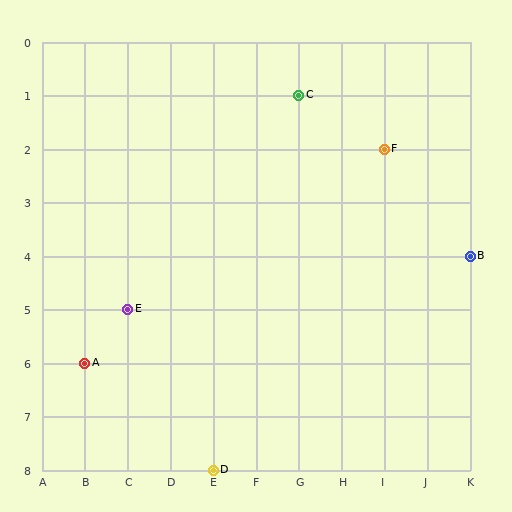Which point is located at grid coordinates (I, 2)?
Point F is at (I, 2).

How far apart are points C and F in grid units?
Points C and F are 2 columns and 1 row apart (about 2.2 grid units diagonally).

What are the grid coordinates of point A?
Point A is at grid coordinates (B, 6).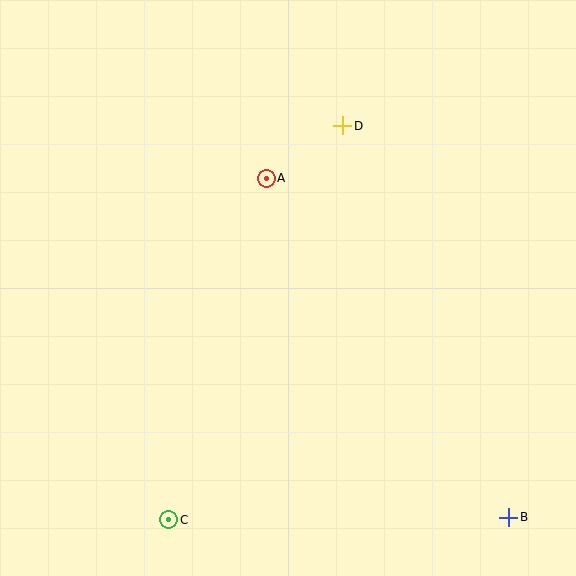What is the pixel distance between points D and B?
The distance between D and B is 425 pixels.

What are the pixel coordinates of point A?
Point A is at (266, 178).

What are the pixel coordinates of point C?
Point C is at (169, 520).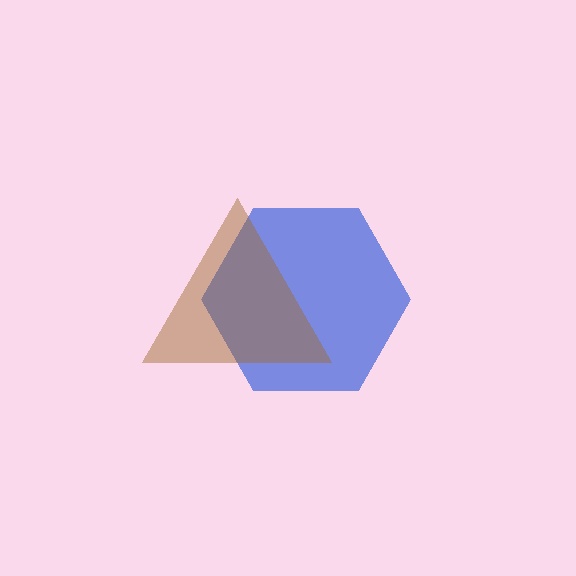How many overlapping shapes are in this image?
There are 2 overlapping shapes in the image.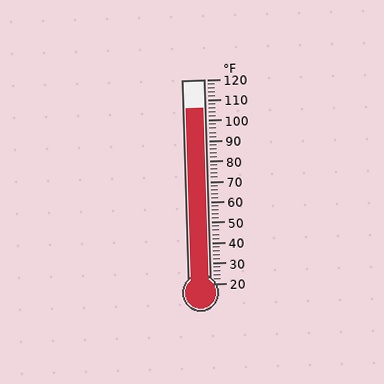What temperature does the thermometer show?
The thermometer shows approximately 106°F.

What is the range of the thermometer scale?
The thermometer scale ranges from 20°F to 120°F.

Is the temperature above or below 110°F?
The temperature is below 110°F.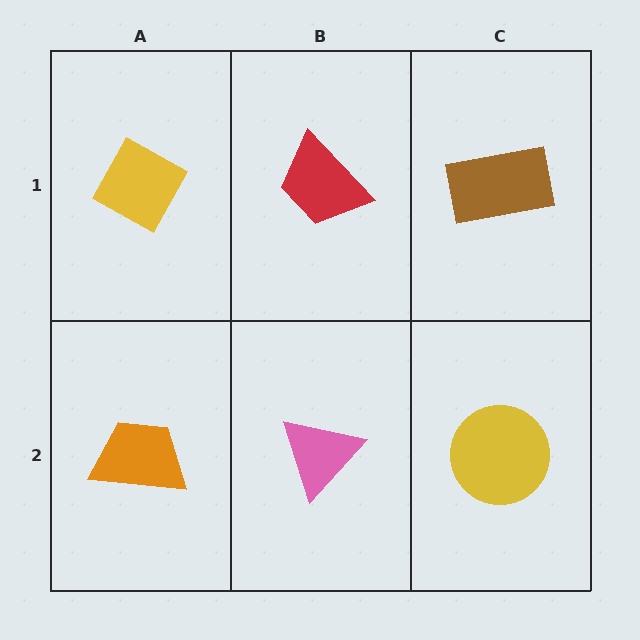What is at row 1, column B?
A red trapezoid.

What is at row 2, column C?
A yellow circle.